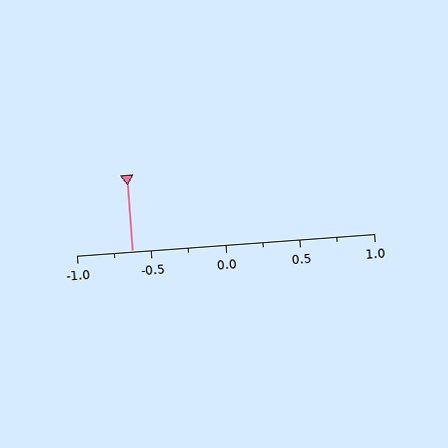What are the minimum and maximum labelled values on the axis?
The axis runs from -1.0 to 1.0.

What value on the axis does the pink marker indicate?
The marker indicates approximately -0.62.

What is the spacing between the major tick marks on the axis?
The major ticks are spaced 0.5 apart.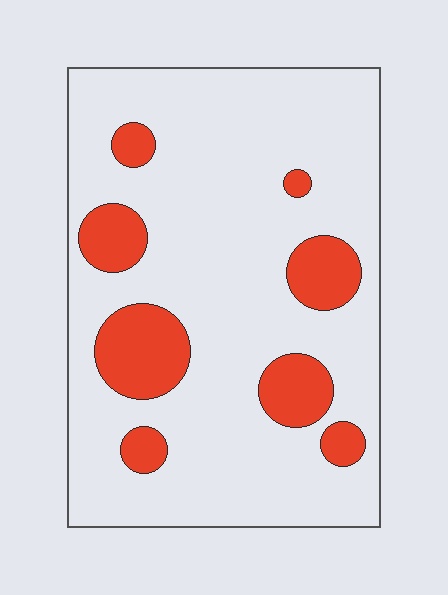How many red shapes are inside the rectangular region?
8.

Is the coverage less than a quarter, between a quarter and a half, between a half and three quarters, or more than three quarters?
Less than a quarter.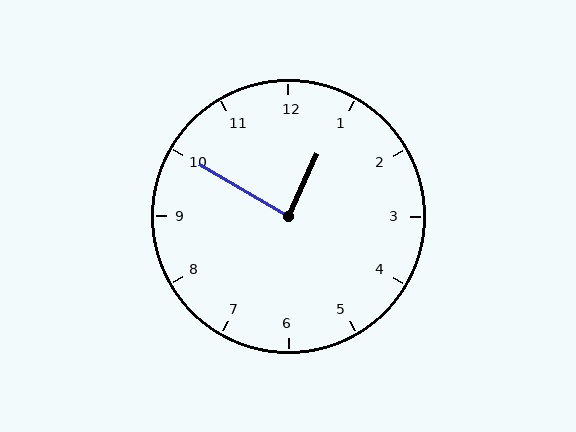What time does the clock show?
12:50.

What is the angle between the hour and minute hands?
Approximately 85 degrees.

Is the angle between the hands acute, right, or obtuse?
It is right.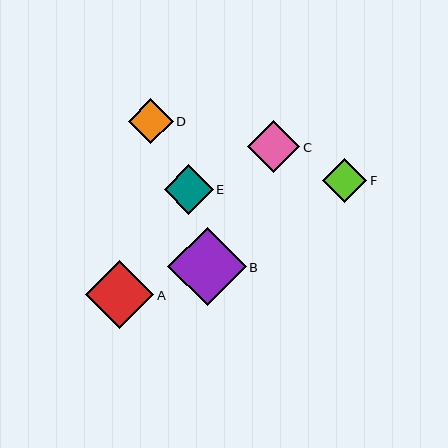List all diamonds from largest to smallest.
From largest to smallest: B, A, C, E, D, F.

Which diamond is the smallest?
Diamond F is the smallest with a size of approximately 44 pixels.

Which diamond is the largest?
Diamond B is the largest with a size of approximately 79 pixels.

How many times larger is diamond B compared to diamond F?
Diamond B is approximately 1.8 times the size of diamond F.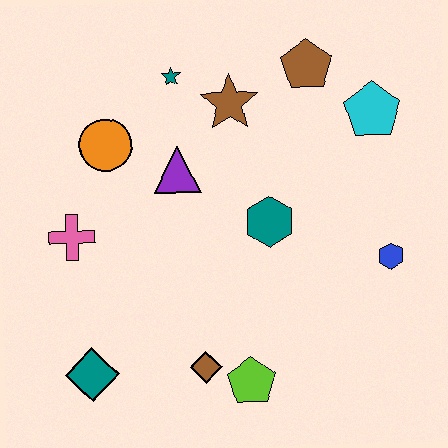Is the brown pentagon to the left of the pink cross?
No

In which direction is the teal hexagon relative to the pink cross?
The teal hexagon is to the right of the pink cross.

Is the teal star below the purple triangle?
No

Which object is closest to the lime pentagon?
The brown diamond is closest to the lime pentagon.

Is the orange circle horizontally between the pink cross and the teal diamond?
No